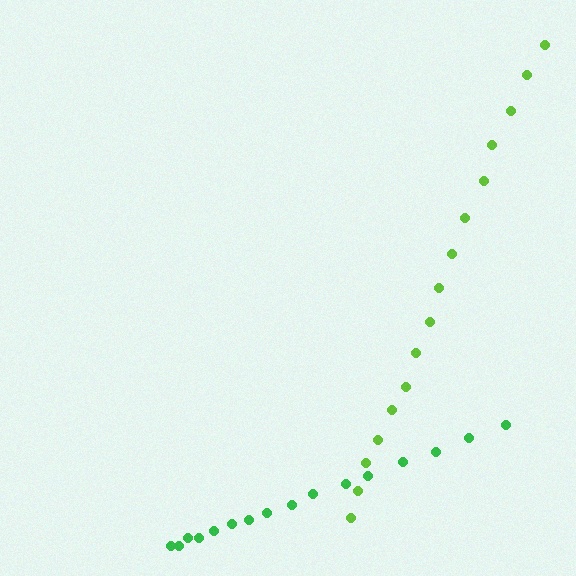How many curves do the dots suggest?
There are 2 distinct paths.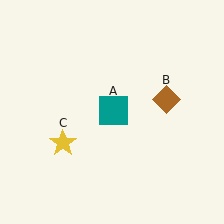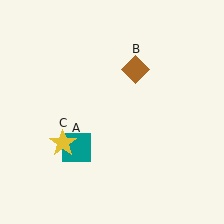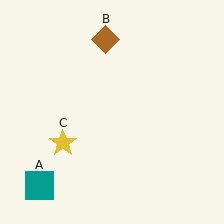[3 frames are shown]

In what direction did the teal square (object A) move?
The teal square (object A) moved down and to the left.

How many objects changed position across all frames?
2 objects changed position: teal square (object A), brown diamond (object B).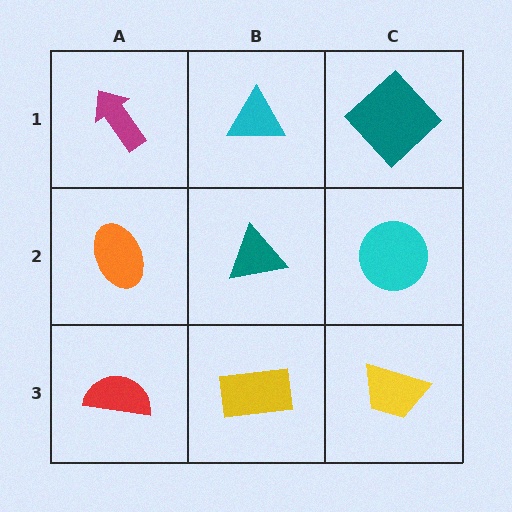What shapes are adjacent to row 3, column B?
A teal triangle (row 2, column B), a red semicircle (row 3, column A), a yellow trapezoid (row 3, column C).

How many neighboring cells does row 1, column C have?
2.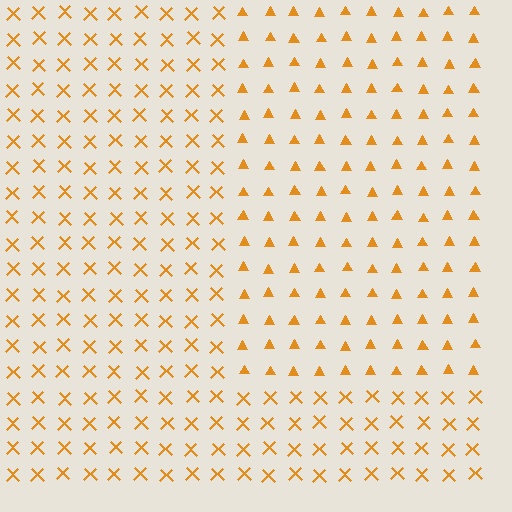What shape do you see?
I see a rectangle.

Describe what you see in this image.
The image is filled with small orange elements arranged in a uniform grid. A rectangle-shaped region contains triangles, while the surrounding area contains X marks. The boundary is defined purely by the change in element shape.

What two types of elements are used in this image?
The image uses triangles inside the rectangle region and X marks outside it.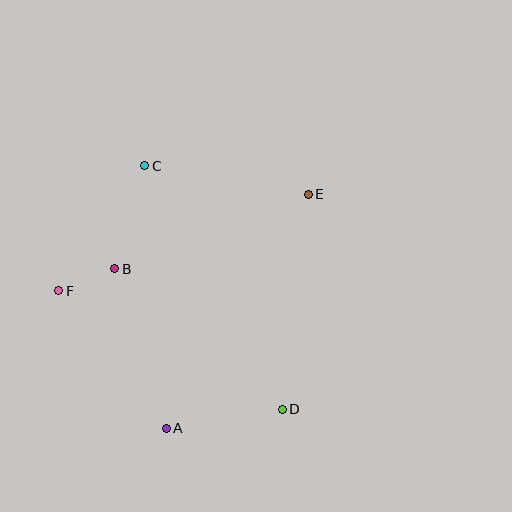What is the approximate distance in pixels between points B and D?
The distance between B and D is approximately 218 pixels.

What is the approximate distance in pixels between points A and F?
The distance between A and F is approximately 175 pixels.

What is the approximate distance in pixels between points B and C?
The distance between B and C is approximately 107 pixels.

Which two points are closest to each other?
Points B and F are closest to each other.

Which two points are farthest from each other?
Points C and D are farthest from each other.